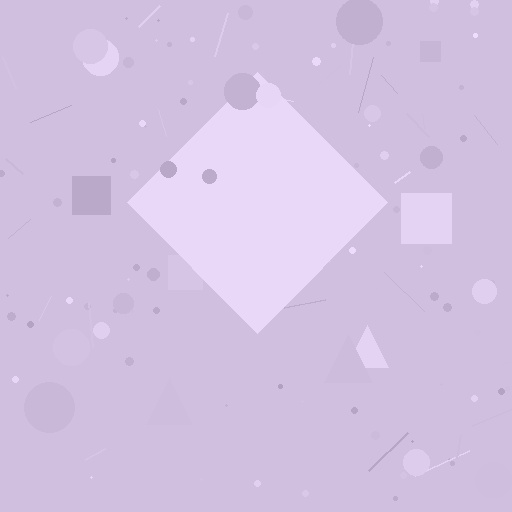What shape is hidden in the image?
A diamond is hidden in the image.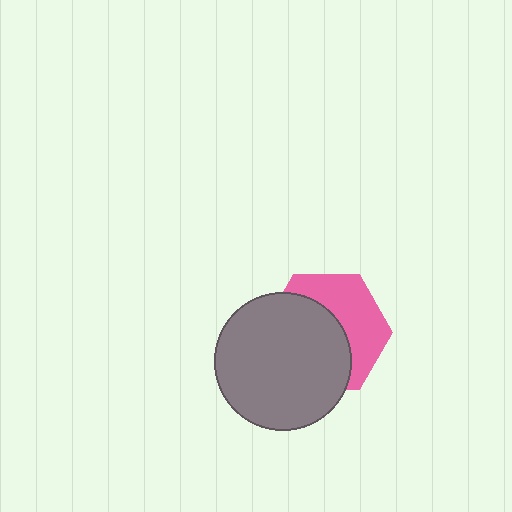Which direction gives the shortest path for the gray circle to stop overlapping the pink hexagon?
Moving toward the lower-left gives the shortest separation.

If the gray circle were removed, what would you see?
You would see the complete pink hexagon.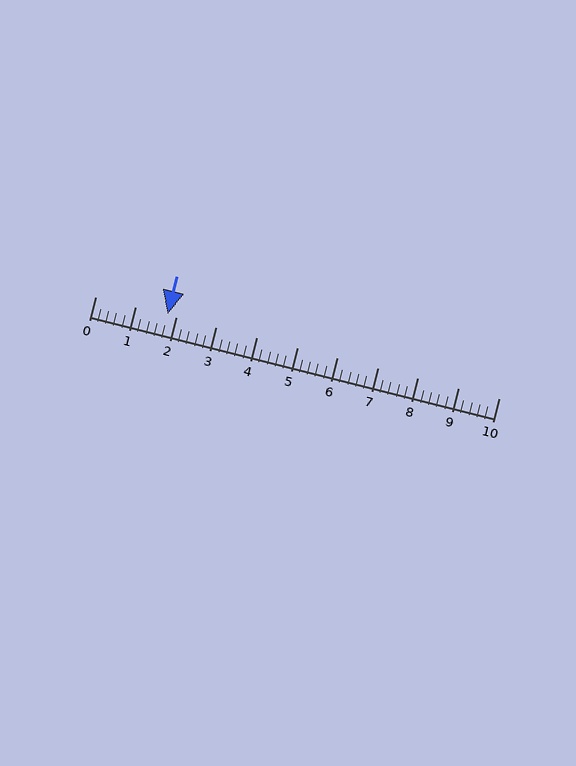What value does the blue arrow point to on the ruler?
The blue arrow points to approximately 1.8.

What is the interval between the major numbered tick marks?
The major tick marks are spaced 1 units apart.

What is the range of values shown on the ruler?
The ruler shows values from 0 to 10.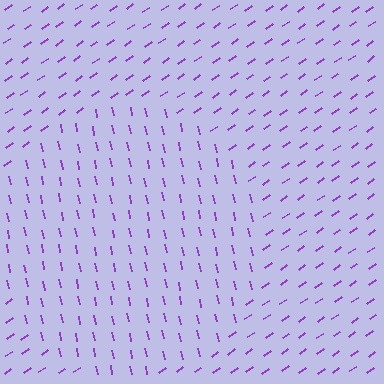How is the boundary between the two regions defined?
The boundary is defined purely by a change in line orientation (approximately 66 degrees difference). All lines are the same color and thickness.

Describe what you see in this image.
The image is filled with small purple line segments. A circle region in the image has lines oriented differently from the surrounding lines, creating a visible texture boundary.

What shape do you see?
I see a circle.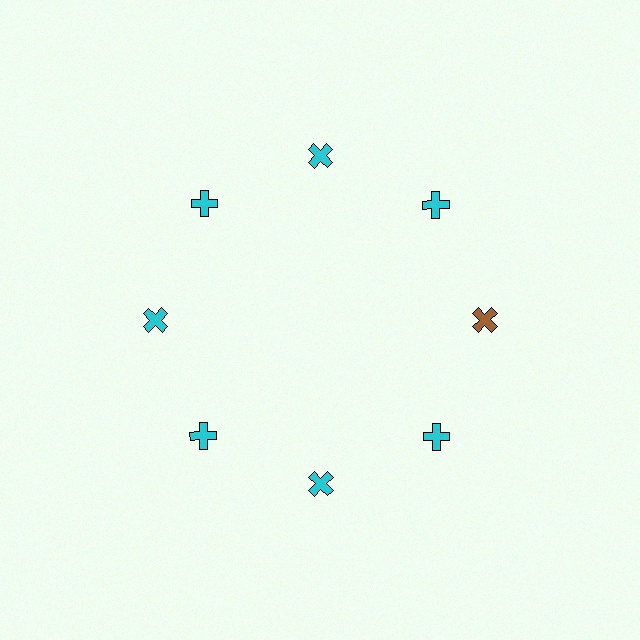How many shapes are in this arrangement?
There are 8 shapes arranged in a ring pattern.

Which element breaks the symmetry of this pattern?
The brown cross at roughly the 3 o'clock position breaks the symmetry. All other shapes are cyan crosses.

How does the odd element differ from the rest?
It has a different color: brown instead of cyan.